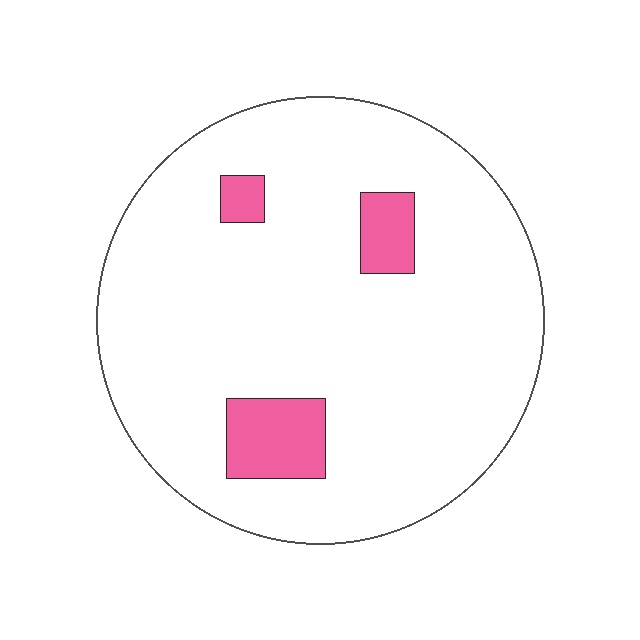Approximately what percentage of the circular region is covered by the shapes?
Approximately 10%.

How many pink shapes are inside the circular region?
3.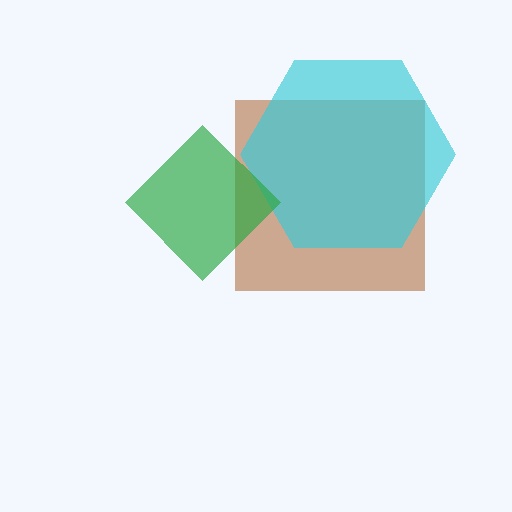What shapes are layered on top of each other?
The layered shapes are: a brown square, a cyan hexagon, a green diamond.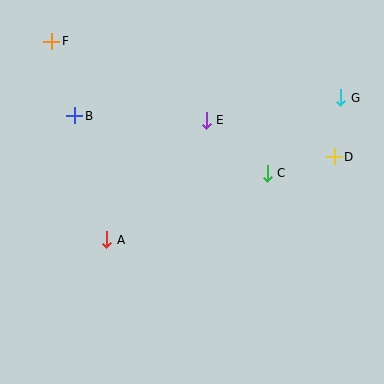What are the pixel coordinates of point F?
Point F is at (52, 41).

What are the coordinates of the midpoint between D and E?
The midpoint between D and E is at (270, 138).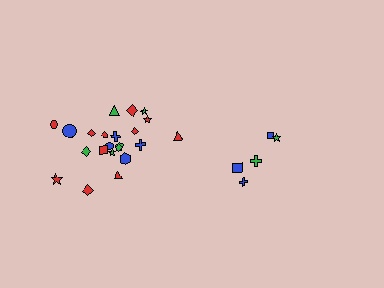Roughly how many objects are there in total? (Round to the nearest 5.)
Roughly 25 objects in total.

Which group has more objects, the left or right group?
The left group.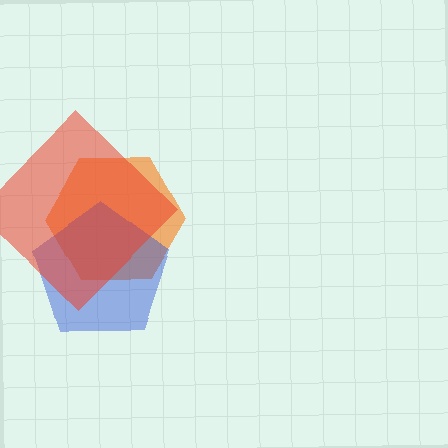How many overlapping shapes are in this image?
There are 3 overlapping shapes in the image.